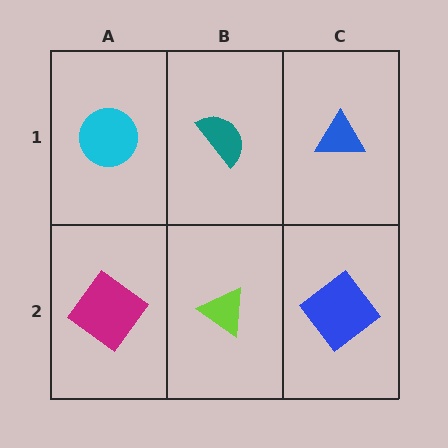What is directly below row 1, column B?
A lime triangle.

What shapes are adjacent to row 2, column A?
A cyan circle (row 1, column A), a lime triangle (row 2, column B).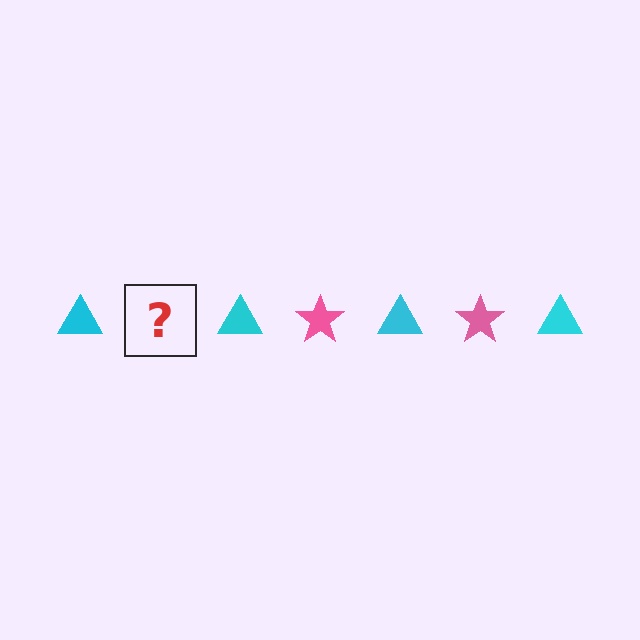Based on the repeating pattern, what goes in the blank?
The blank should be a pink star.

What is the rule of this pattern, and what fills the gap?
The rule is that the pattern alternates between cyan triangle and pink star. The gap should be filled with a pink star.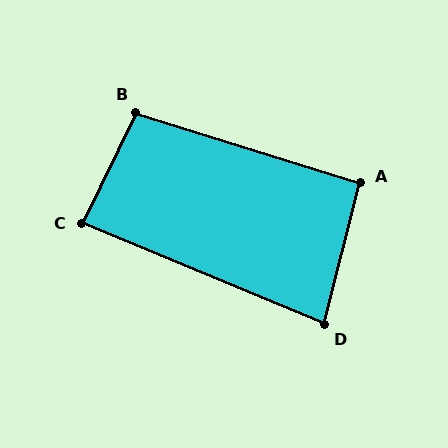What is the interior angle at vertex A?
Approximately 93 degrees (approximately right).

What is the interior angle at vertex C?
Approximately 87 degrees (approximately right).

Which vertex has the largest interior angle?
B, at approximately 98 degrees.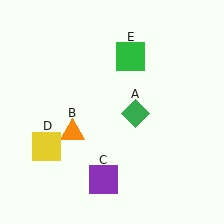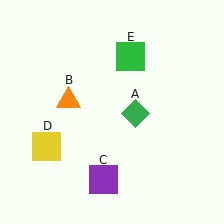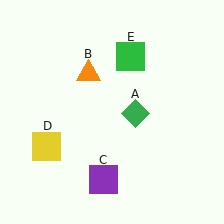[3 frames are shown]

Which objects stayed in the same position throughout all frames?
Green diamond (object A) and purple square (object C) and yellow square (object D) and green square (object E) remained stationary.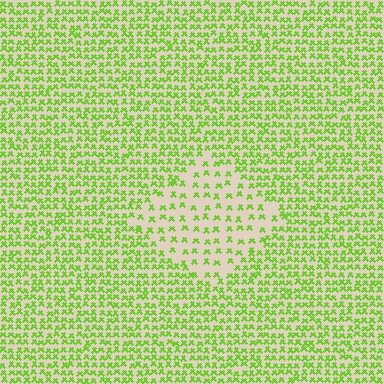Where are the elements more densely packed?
The elements are more densely packed outside the diamond boundary.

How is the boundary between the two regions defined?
The boundary is defined by a change in element density (approximately 2.2x ratio). All elements are the same color, size, and shape.